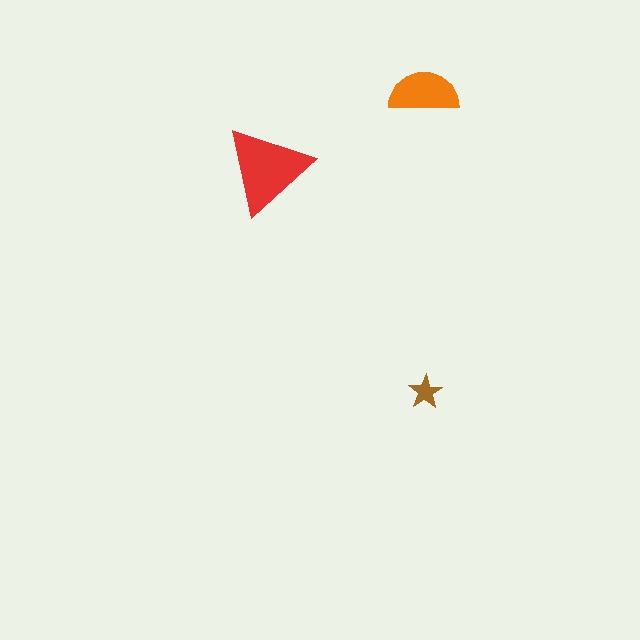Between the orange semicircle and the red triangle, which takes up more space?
The red triangle.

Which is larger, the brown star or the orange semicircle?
The orange semicircle.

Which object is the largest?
The red triangle.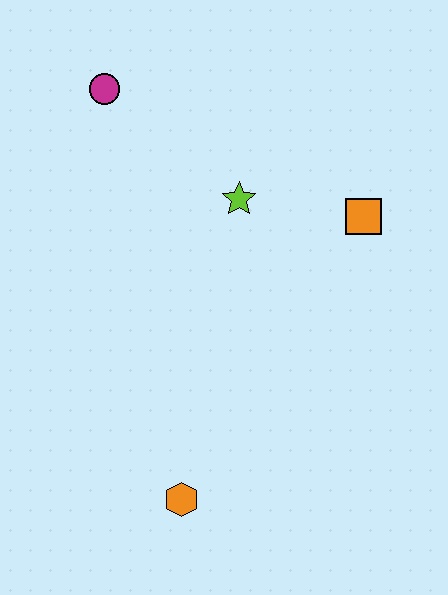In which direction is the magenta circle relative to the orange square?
The magenta circle is to the left of the orange square.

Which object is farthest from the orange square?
The orange hexagon is farthest from the orange square.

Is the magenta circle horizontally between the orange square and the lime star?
No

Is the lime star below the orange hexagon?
No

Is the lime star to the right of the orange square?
No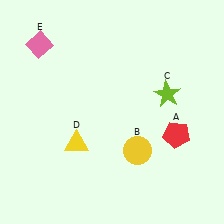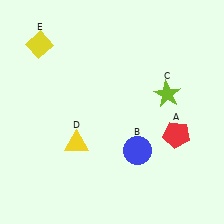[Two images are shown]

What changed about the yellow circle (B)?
In Image 1, B is yellow. In Image 2, it changed to blue.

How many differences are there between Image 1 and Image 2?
There are 2 differences between the two images.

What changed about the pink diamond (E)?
In Image 1, E is pink. In Image 2, it changed to yellow.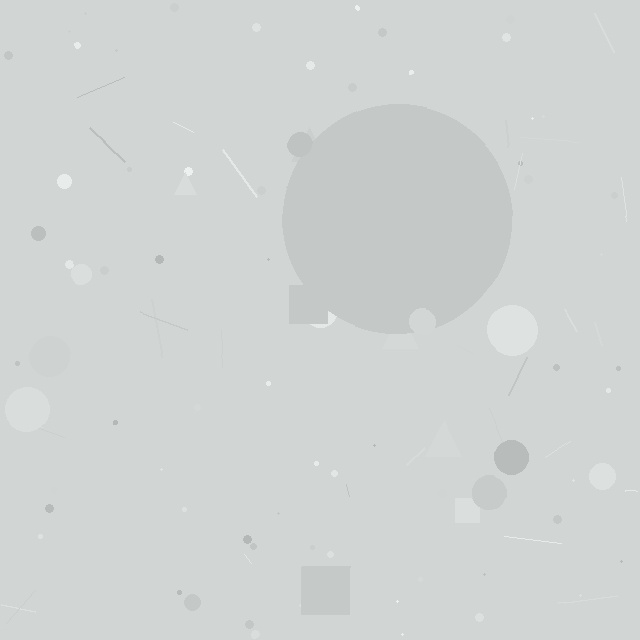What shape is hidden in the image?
A circle is hidden in the image.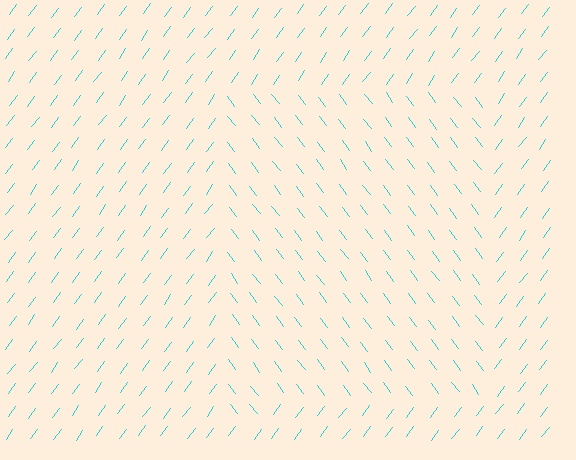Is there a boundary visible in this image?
Yes, there is a texture boundary formed by a change in line orientation.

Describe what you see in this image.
The image is filled with small cyan line segments. A rectangle region in the image has lines oriented differently from the surrounding lines, creating a visible texture boundary.